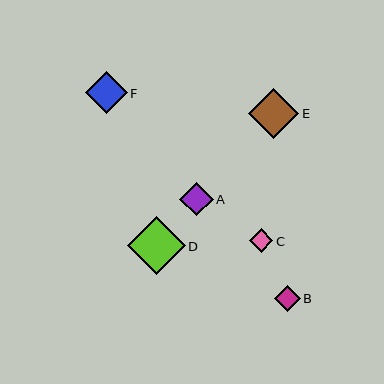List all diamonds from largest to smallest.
From largest to smallest: D, E, F, A, B, C.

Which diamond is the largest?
Diamond D is the largest with a size of approximately 57 pixels.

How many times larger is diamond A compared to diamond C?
Diamond A is approximately 1.4 times the size of diamond C.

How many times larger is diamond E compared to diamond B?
Diamond E is approximately 1.9 times the size of diamond B.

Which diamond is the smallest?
Diamond C is the smallest with a size of approximately 23 pixels.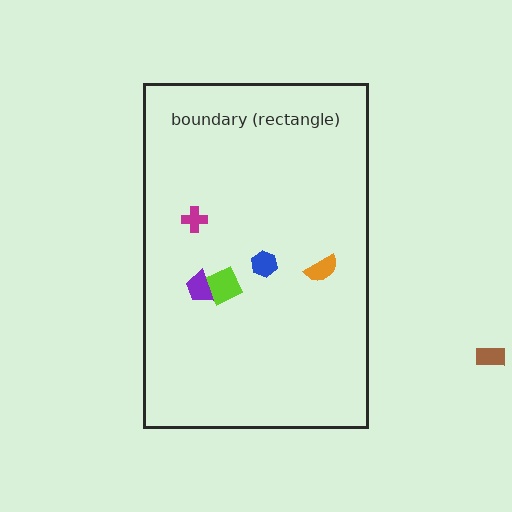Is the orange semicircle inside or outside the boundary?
Inside.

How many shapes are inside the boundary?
5 inside, 1 outside.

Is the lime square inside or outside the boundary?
Inside.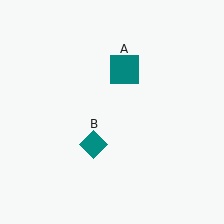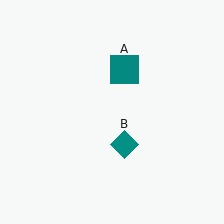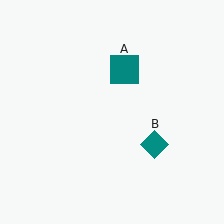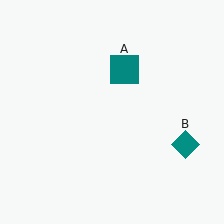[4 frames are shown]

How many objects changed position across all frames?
1 object changed position: teal diamond (object B).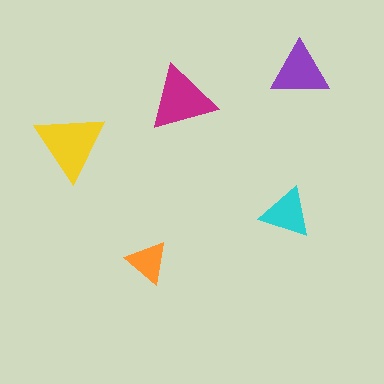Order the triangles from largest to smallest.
the yellow one, the magenta one, the purple one, the cyan one, the orange one.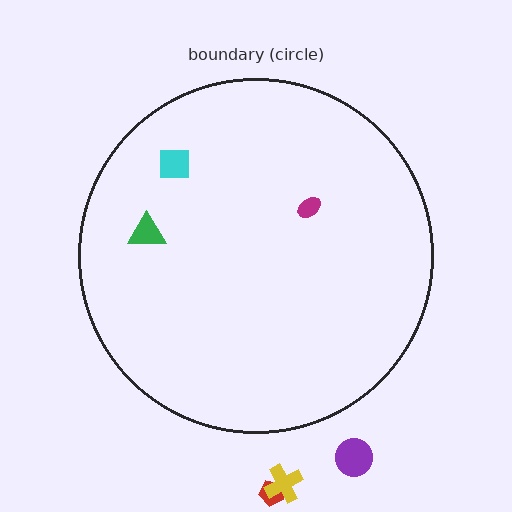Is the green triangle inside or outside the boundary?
Inside.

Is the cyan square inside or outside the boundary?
Inside.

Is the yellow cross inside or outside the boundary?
Outside.